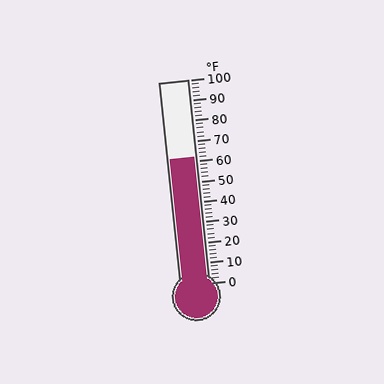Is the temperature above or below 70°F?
The temperature is below 70°F.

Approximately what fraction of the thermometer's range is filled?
The thermometer is filled to approximately 60% of its range.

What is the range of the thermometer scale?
The thermometer scale ranges from 0°F to 100°F.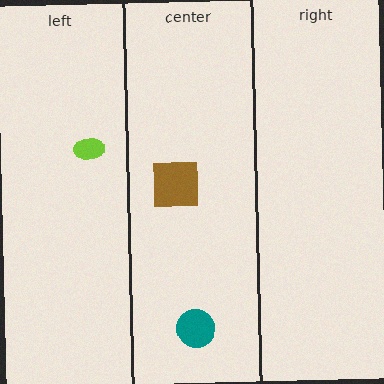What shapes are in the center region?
The brown square, the teal circle.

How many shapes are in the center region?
2.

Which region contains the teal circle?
The center region.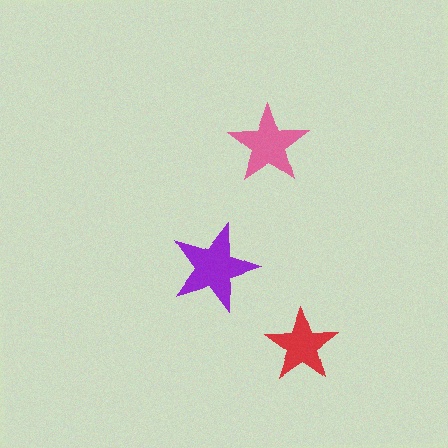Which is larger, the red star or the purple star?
The purple one.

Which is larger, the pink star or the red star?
The pink one.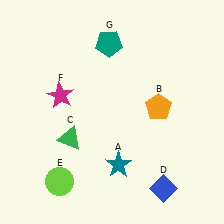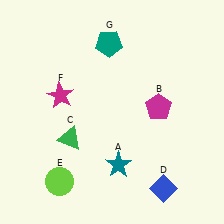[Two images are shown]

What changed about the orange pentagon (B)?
In Image 1, B is orange. In Image 2, it changed to magenta.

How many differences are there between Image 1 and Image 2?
There is 1 difference between the two images.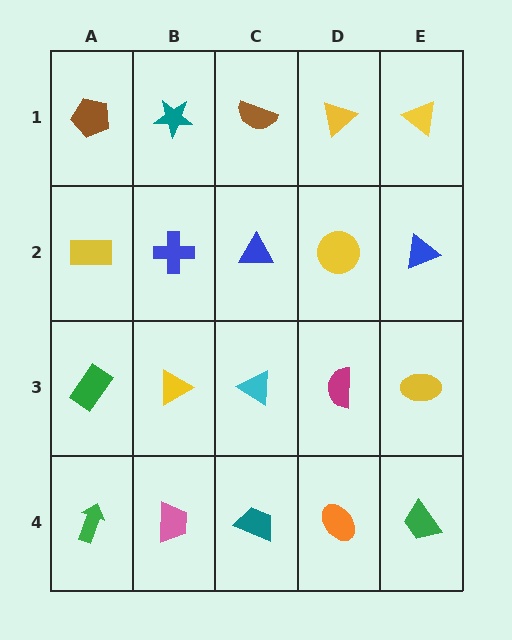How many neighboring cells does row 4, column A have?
2.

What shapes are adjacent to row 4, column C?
A cyan triangle (row 3, column C), a pink trapezoid (row 4, column B), an orange ellipse (row 4, column D).